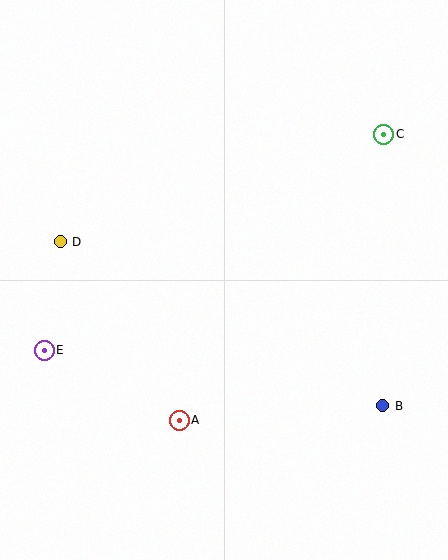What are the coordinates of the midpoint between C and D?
The midpoint between C and D is at (222, 188).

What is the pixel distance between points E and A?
The distance between E and A is 152 pixels.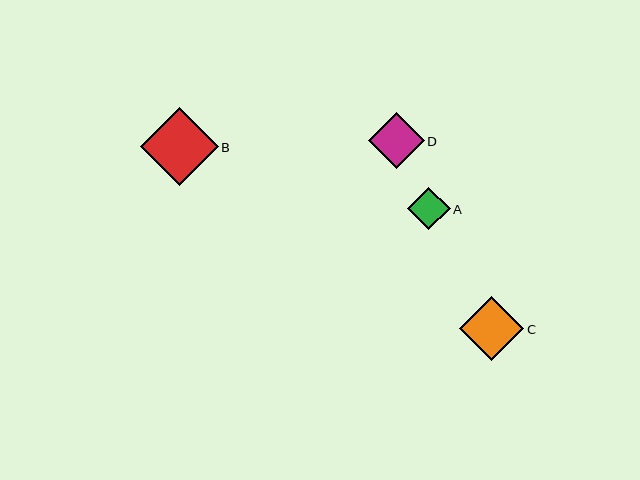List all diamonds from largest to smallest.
From largest to smallest: B, C, D, A.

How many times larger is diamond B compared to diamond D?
Diamond B is approximately 1.4 times the size of diamond D.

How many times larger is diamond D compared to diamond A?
Diamond D is approximately 1.3 times the size of diamond A.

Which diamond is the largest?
Diamond B is the largest with a size of approximately 78 pixels.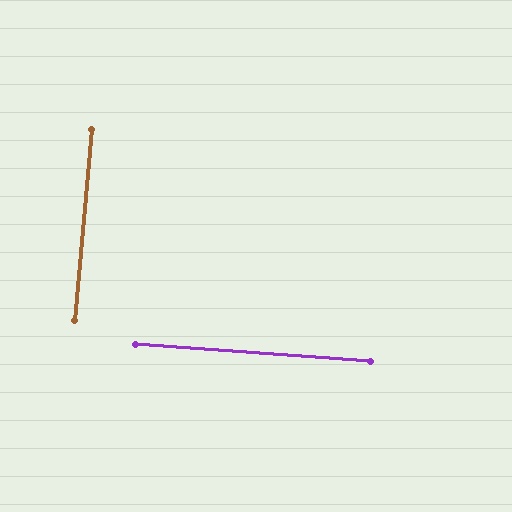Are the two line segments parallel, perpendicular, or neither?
Perpendicular — they meet at approximately 89°.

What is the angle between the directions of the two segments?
Approximately 89 degrees.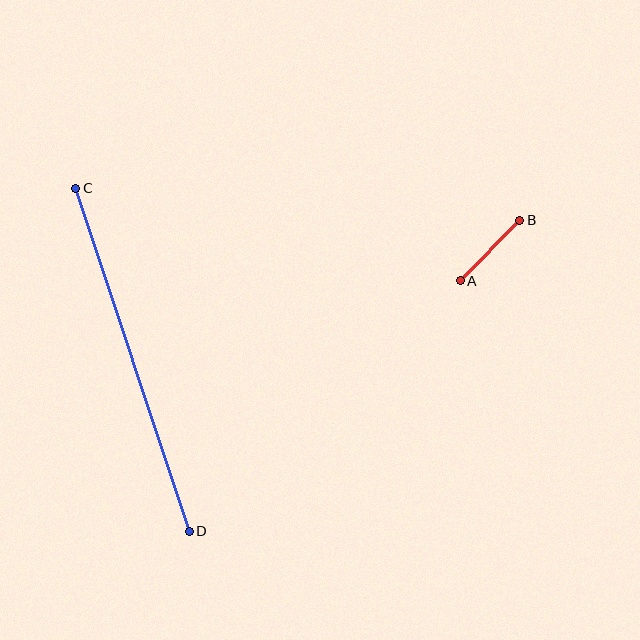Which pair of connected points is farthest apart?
Points C and D are farthest apart.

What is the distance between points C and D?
The distance is approximately 361 pixels.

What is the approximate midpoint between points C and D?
The midpoint is at approximately (133, 360) pixels.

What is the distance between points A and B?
The distance is approximately 85 pixels.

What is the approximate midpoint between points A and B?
The midpoint is at approximately (490, 250) pixels.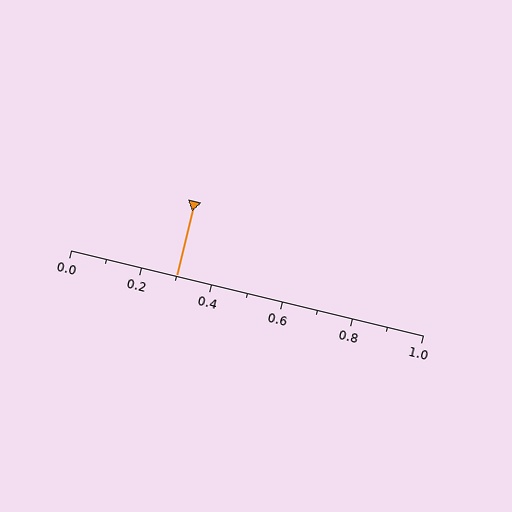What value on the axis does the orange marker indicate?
The marker indicates approximately 0.3.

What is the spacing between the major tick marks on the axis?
The major ticks are spaced 0.2 apart.